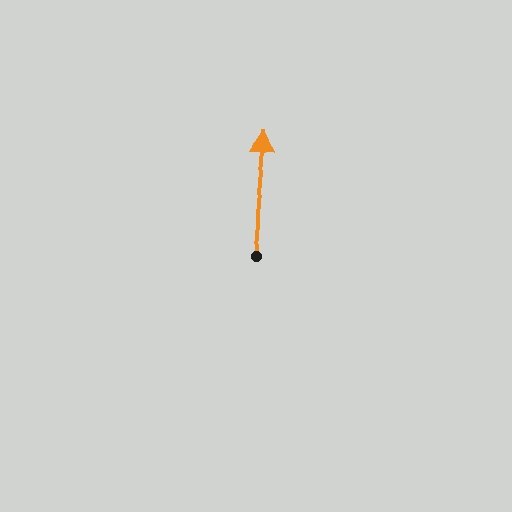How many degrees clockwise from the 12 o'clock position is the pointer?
Approximately 6 degrees.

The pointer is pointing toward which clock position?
Roughly 12 o'clock.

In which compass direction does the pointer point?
North.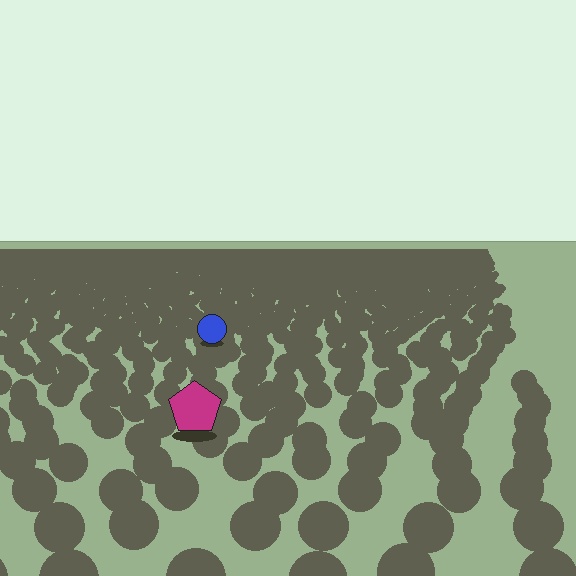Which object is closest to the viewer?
The magenta pentagon is closest. The texture marks near it are larger and more spread out.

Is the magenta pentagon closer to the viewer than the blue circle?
Yes. The magenta pentagon is closer — you can tell from the texture gradient: the ground texture is coarser near it.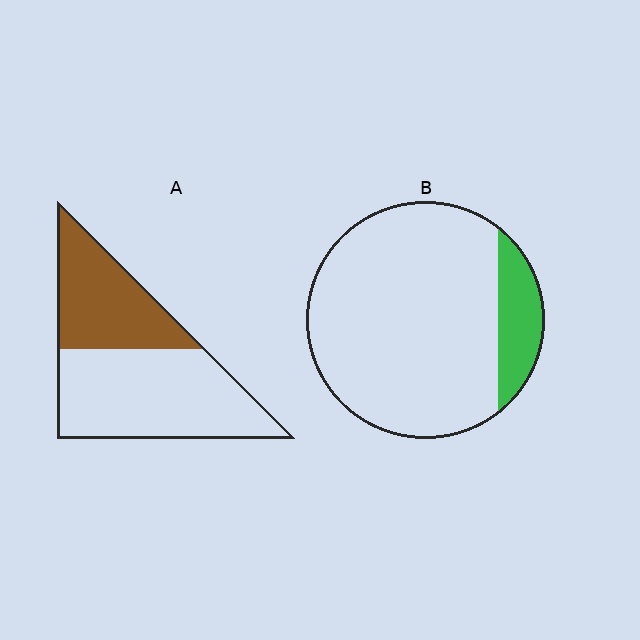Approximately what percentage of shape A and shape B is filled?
A is approximately 40% and B is approximately 15%.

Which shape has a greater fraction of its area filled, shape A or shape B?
Shape A.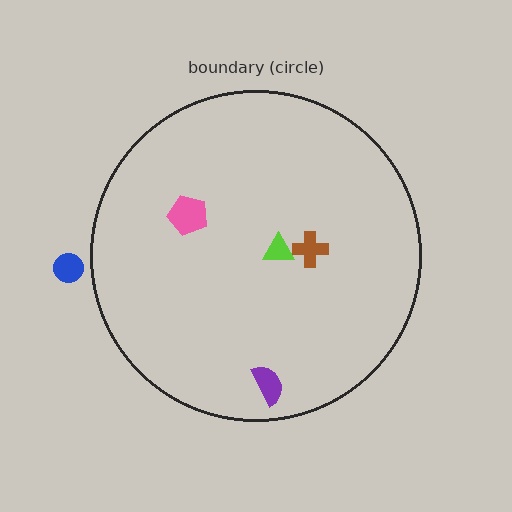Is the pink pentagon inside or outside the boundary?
Inside.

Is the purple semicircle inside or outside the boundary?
Inside.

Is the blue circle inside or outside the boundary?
Outside.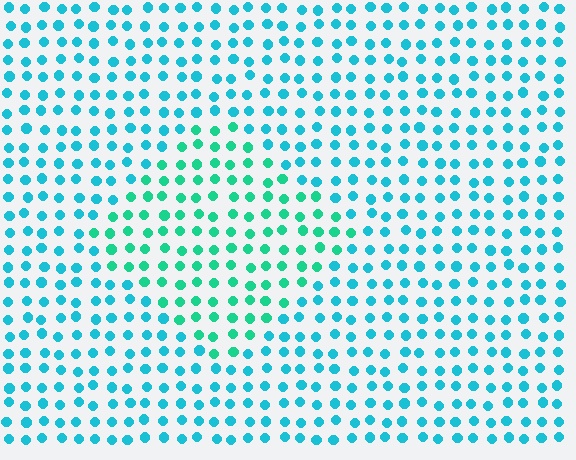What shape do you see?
I see a diamond.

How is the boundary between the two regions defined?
The boundary is defined purely by a slight shift in hue (about 29 degrees). Spacing, size, and orientation are identical on both sides.